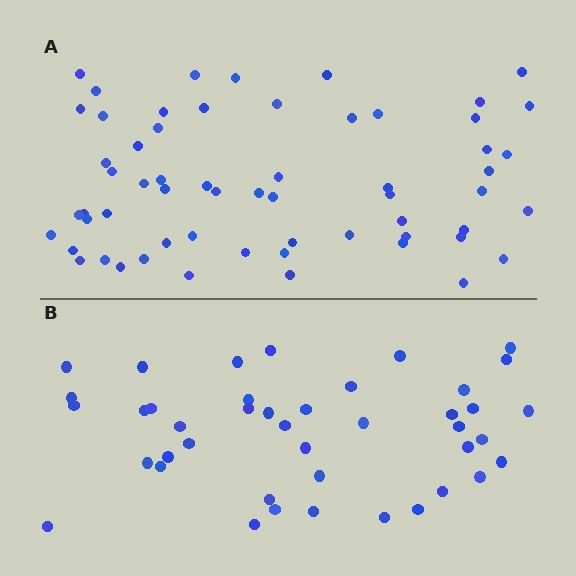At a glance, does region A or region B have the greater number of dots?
Region A (the top region) has more dots.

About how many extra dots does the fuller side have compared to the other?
Region A has approximately 20 more dots than region B.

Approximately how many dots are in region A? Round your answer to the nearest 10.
About 60 dots.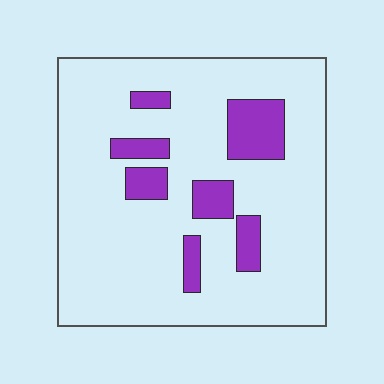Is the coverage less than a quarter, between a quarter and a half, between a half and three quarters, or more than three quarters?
Less than a quarter.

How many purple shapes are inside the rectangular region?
7.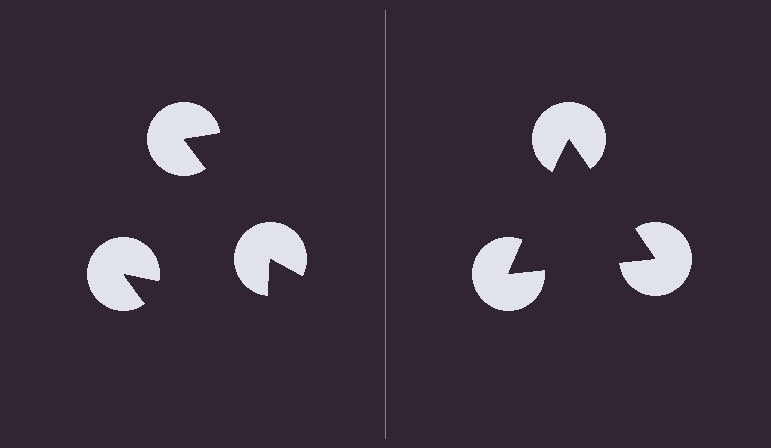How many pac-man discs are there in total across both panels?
6 — 3 on each side.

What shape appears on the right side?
An illusory triangle.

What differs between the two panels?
The pac-man discs are positioned identically on both sides; only the wedge orientations differ. On the right they align to a triangle; on the left they are misaligned.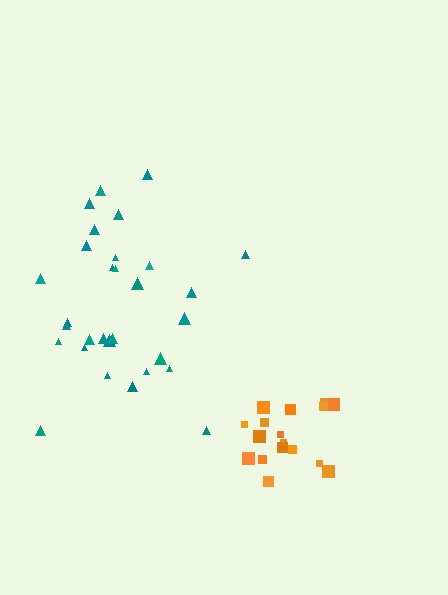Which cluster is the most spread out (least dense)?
Teal.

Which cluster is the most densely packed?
Orange.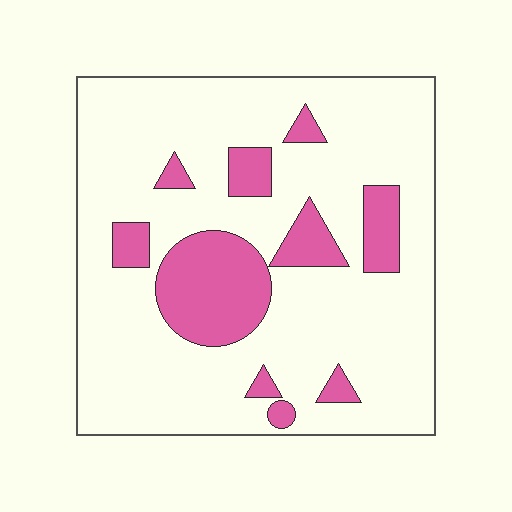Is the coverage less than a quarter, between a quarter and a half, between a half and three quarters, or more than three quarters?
Less than a quarter.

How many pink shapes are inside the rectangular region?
10.